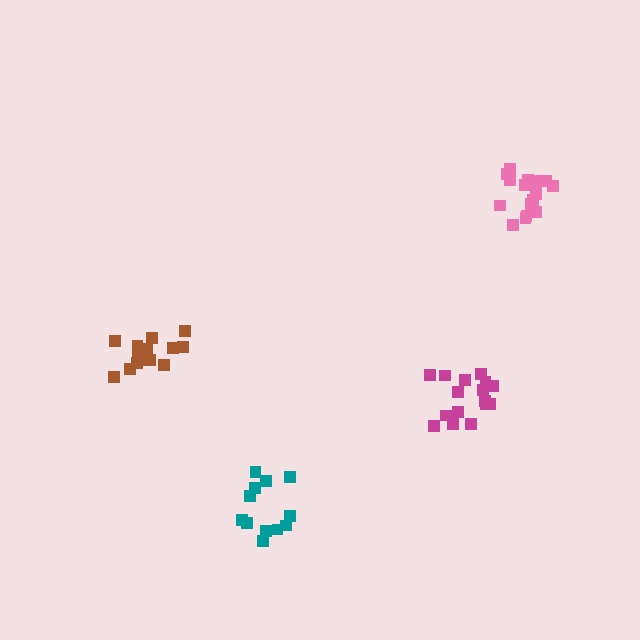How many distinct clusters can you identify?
There are 4 distinct clusters.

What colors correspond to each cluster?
The clusters are colored: magenta, brown, pink, teal.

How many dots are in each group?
Group 1: 16 dots, Group 2: 16 dots, Group 3: 18 dots, Group 4: 12 dots (62 total).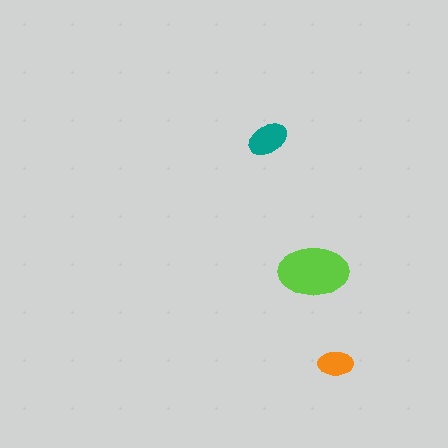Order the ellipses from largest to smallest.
the lime one, the teal one, the orange one.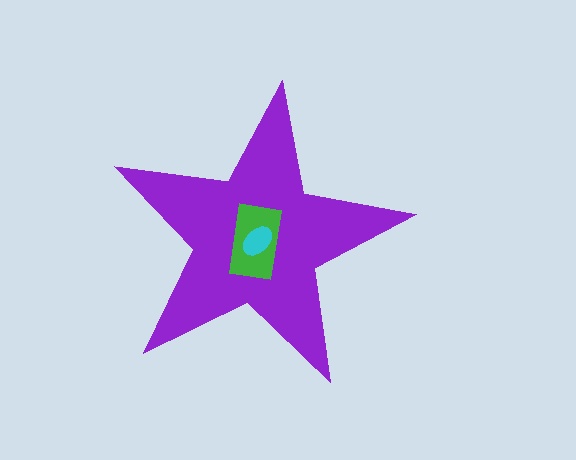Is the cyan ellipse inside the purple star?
Yes.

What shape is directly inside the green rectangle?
The cyan ellipse.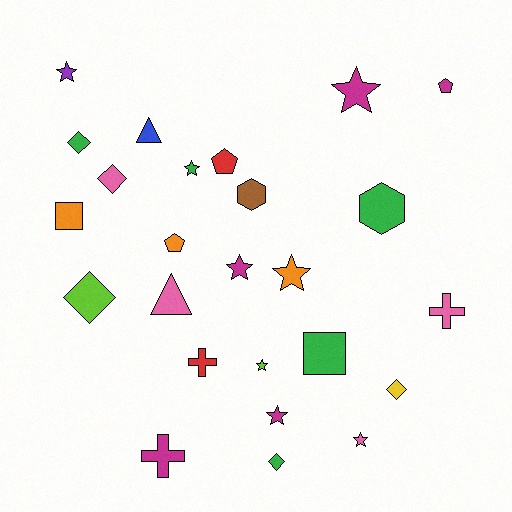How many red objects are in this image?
There are 2 red objects.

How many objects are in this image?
There are 25 objects.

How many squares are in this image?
There are 2 squares.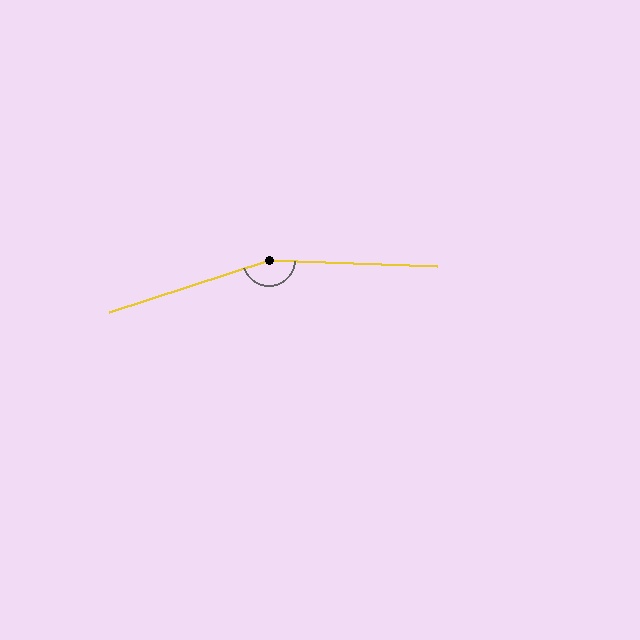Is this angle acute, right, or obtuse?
It is obtuse.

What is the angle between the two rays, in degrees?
Approximately 160 degrees.